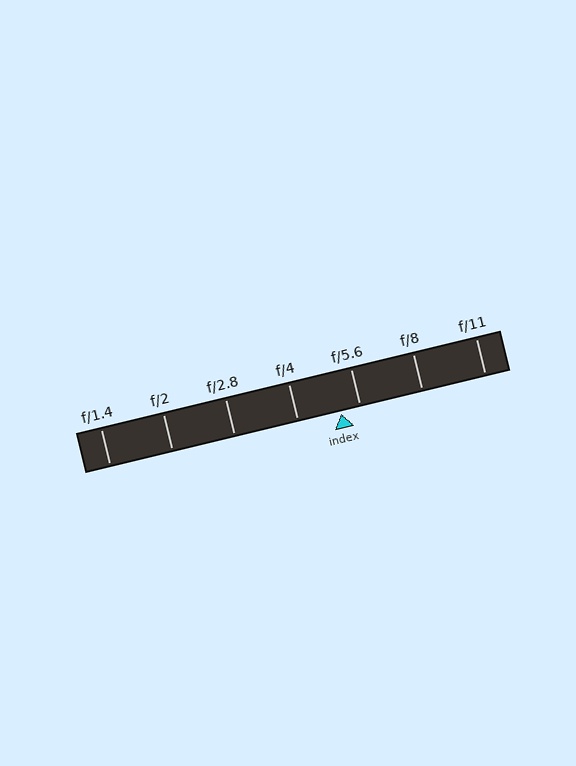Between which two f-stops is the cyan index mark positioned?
The index mark is between f/4 and f/5.6.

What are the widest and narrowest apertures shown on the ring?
The widest aperture shown is f/1.4 and the narrowest is f/11.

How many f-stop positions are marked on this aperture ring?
There are 7 f-stop positions marked.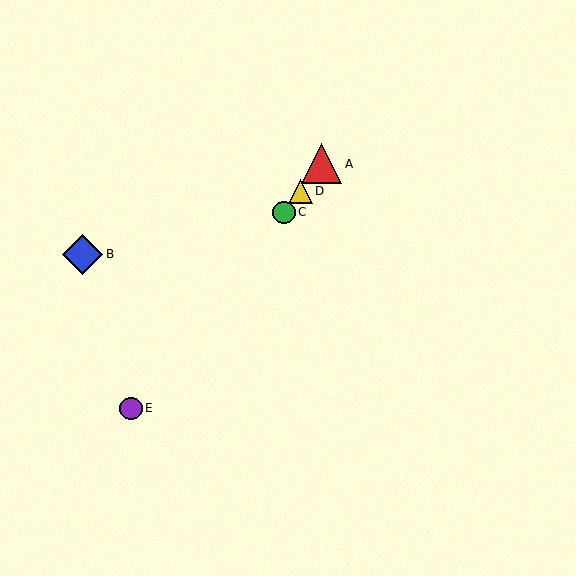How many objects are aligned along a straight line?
4 objects (A, C, D, E) are aligned along a straight line.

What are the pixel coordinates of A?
Object A is at (322, 164).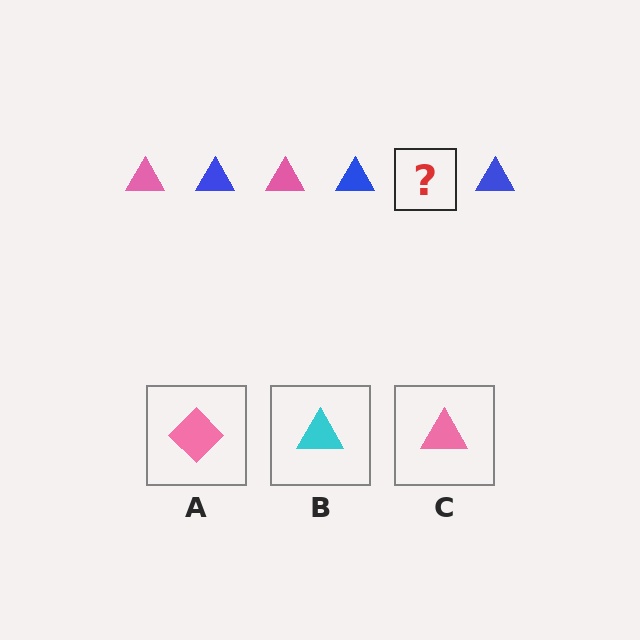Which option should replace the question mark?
Option C.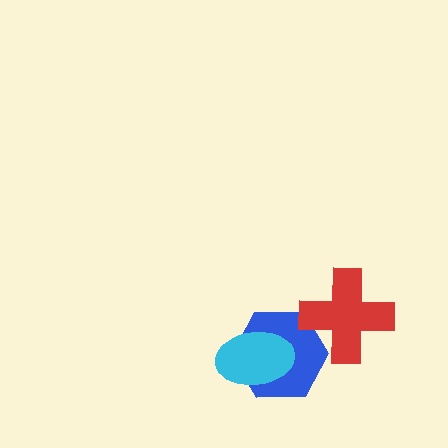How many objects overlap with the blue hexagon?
2 objects overlap with the blue hexagon.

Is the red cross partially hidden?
No, no other shape covers it.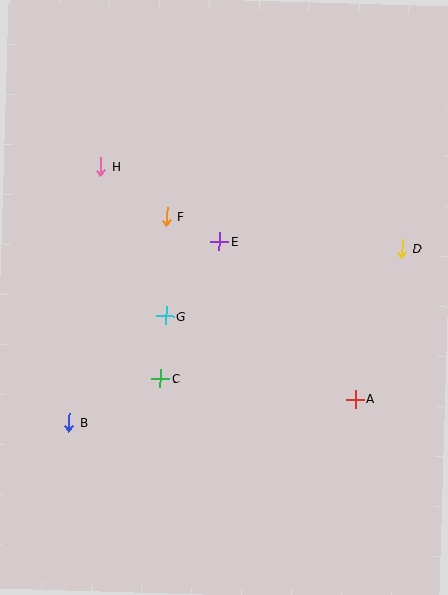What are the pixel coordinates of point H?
Point H is at (100, 167).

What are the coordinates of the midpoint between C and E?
The midpoint between C and E is at (190, 310).